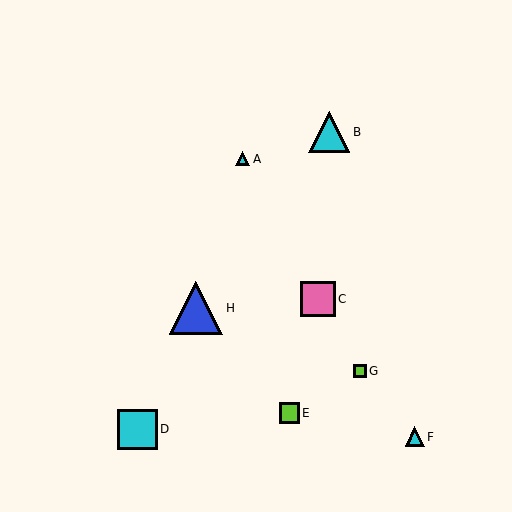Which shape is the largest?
The blue triangle (labeled H) is the largest.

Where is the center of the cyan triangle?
The center of the cyan triangle is at (243, 159).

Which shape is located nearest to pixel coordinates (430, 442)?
The cyan triangle (labeled F) at (415, 437) is nearest to that location.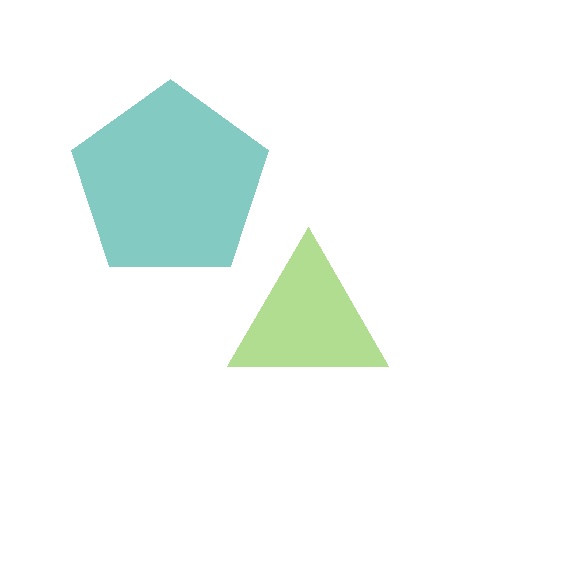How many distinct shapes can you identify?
There are 2 distinct shapes: a teal pentagon, a lime triangle.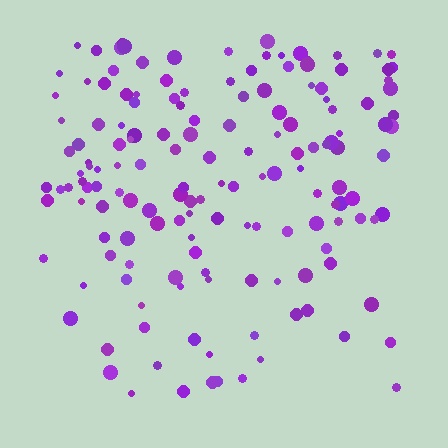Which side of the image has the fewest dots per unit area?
The bottom.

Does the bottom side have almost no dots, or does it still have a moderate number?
Still a moderate number, just noticeably fewer than the top.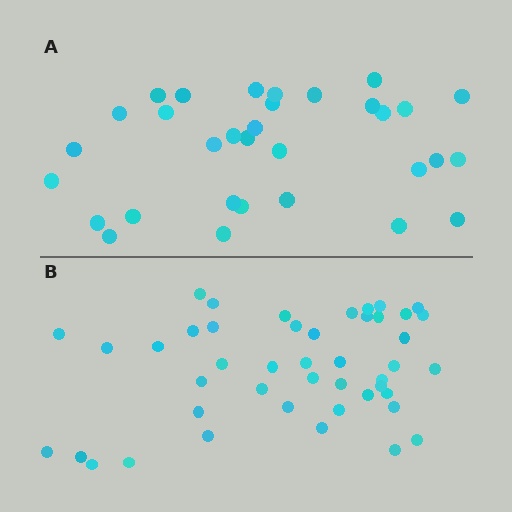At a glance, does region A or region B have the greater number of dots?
Region B (the bottom region) has more dots.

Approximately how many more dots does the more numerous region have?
Region B has approximately 15 more dots than region A.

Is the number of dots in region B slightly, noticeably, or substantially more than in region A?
Region B has noticeably more, but not dramatically so. The ratio is roughly 1.4 to 1.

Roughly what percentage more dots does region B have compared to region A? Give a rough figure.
About 40% more.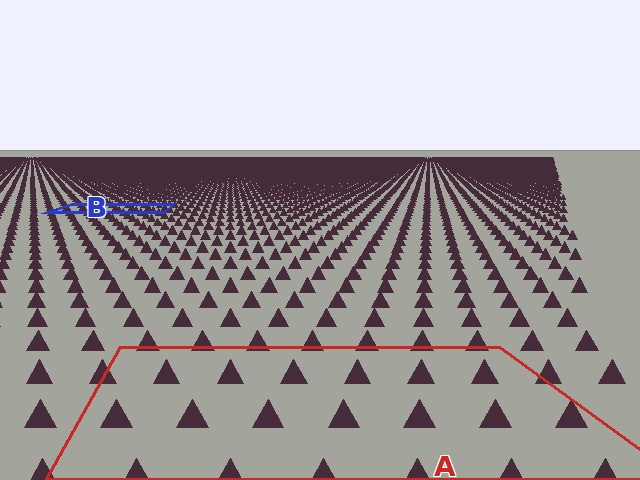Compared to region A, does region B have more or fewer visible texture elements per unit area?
Region B has more texture elements per unit area — they are packed more densely because it is farther away.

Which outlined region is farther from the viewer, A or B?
Region B is farther from the viewer — the texture elements inside it appear smaller and more densely packed.